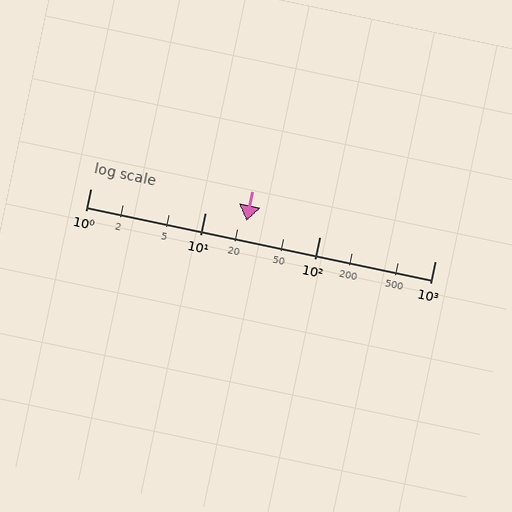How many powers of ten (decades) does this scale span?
The scale spans 3 decades, from 1 to 1000.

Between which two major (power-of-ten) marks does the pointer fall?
The pointer is between 10 and 100.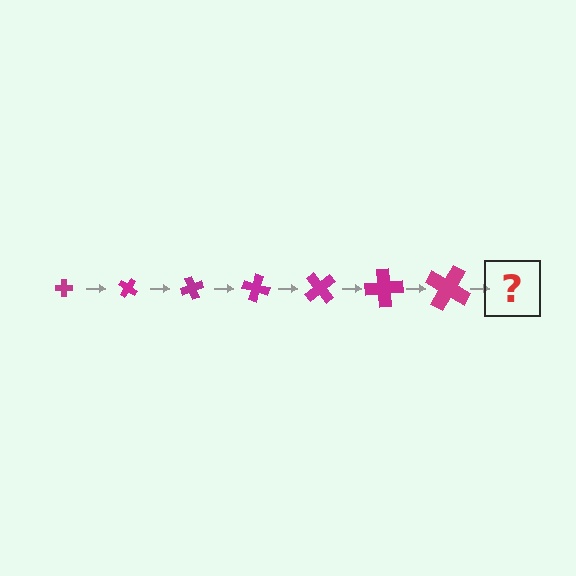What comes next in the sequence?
The next element should be a cross, larger than the previous one and rotated 245 degrees from the start.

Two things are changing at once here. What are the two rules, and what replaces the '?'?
The two rules are that the cross grows larger each step and it rotates 35 degrees each step. The '?' should be a cross, larger than the previous one and rotated 245 degrees from the start.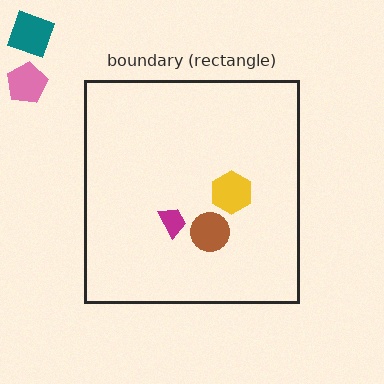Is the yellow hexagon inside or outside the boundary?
Inside.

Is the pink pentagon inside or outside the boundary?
Outside.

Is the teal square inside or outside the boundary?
Outside.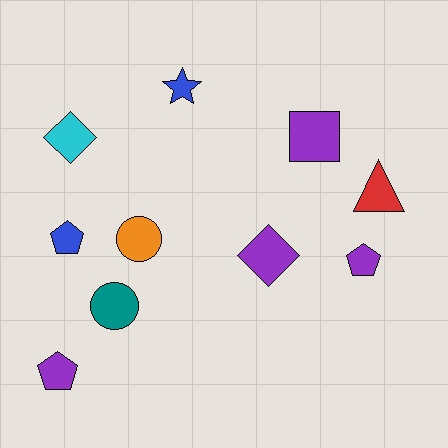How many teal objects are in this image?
There is 1 teal object.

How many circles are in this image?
There are 2 circles.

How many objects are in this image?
There are 10 objects.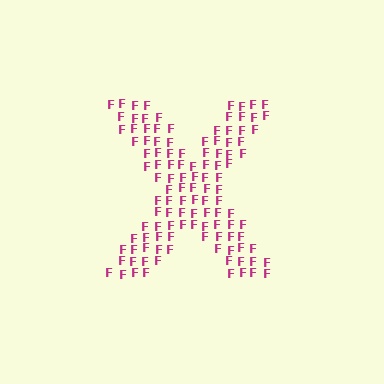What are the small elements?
The small elements are letter F's.